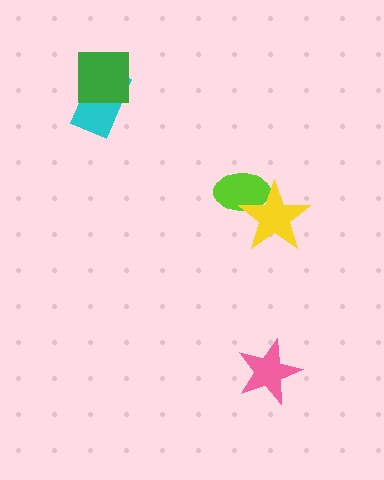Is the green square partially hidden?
No, no other shape covers it.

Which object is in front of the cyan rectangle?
The green square is in front of the cyan rectangle.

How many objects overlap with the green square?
1 object overlaps with the green square.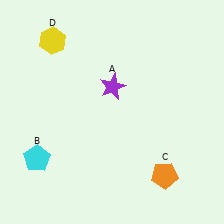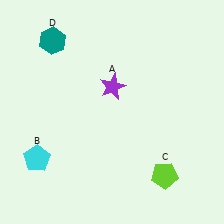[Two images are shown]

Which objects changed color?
C changed from orange to lime. D changed from yellow to teal.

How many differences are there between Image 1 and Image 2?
There are 2 differences between the two images.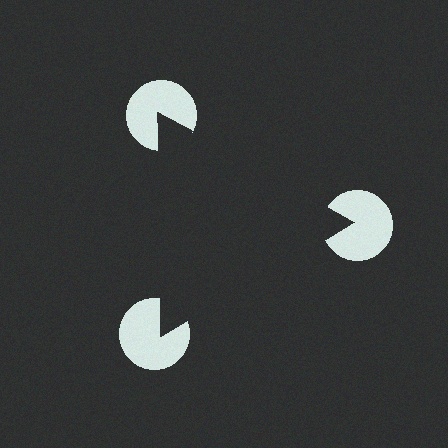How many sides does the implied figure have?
3 sides.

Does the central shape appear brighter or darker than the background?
It typically appears slightly darker than the background, even though no actual brightness change is drawn.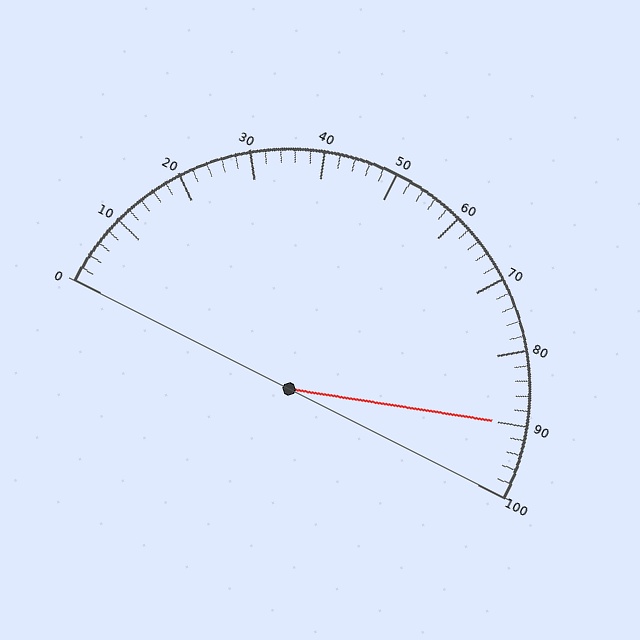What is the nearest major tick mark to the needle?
The nearest major tick mark is 90.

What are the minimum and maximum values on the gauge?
The gauge ranges from 0 to 100.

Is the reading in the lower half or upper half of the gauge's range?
The reading is in the upper half of the range (0 to 100).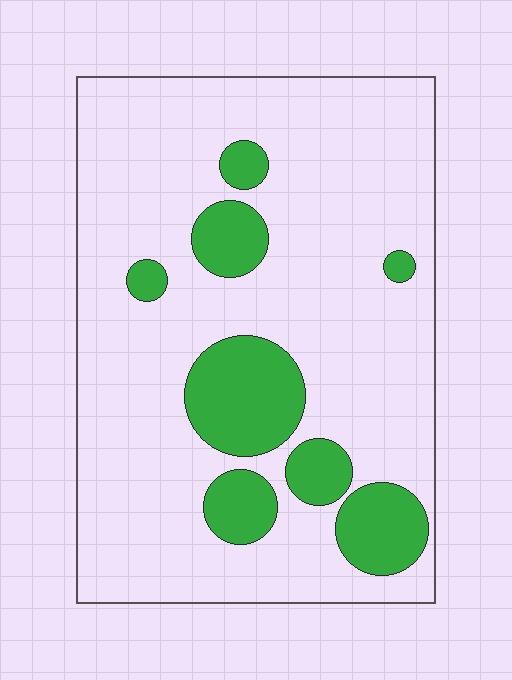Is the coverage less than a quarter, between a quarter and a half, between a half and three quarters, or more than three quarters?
Less than a quarter.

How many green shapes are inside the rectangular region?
8.